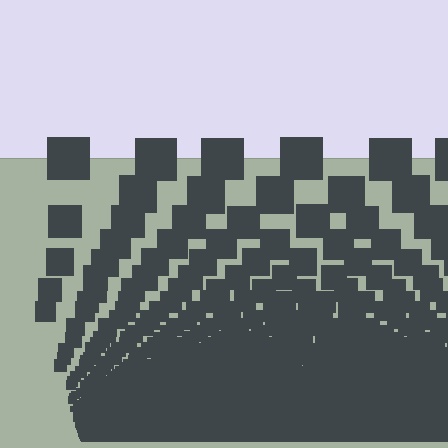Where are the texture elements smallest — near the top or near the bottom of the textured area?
Near the bottom.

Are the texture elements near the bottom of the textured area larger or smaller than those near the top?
Smaller. The gradient is inverted — elements near the bottom are smaller and denser.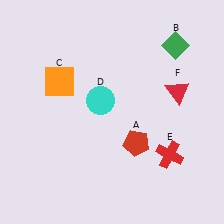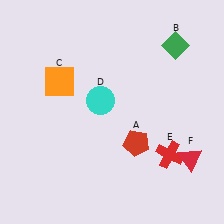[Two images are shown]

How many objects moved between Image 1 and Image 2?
1 object moved between the two images.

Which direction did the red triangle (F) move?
The red triangle (F) moved down.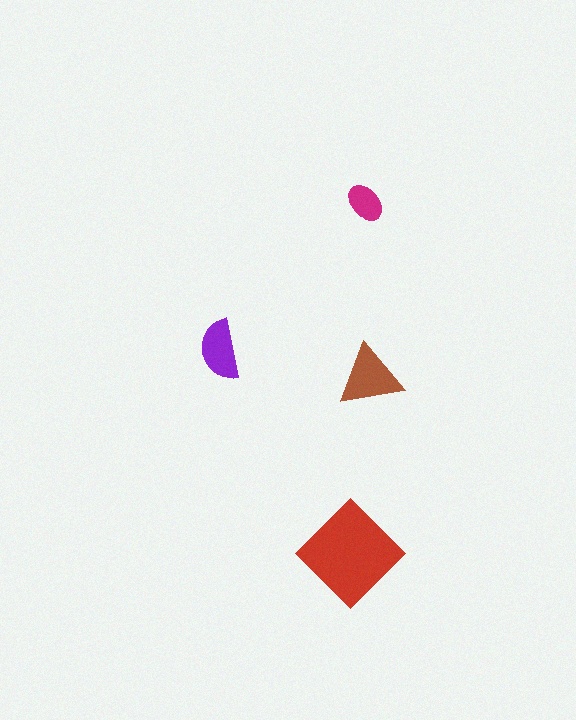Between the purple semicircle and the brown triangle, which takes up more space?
The brown triangle.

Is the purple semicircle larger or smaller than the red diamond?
Smaller.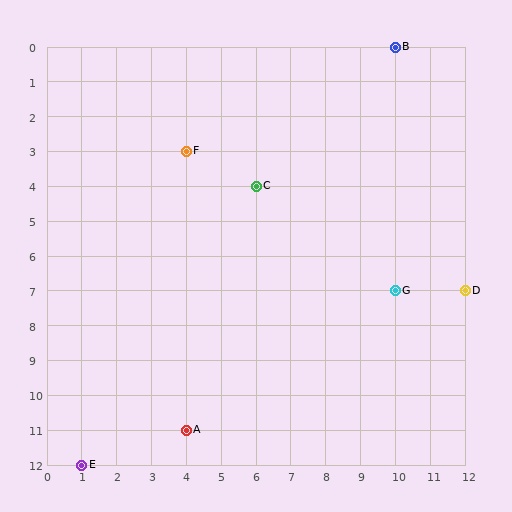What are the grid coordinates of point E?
Point E is at grid coordinates (1, 12).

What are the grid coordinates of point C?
Point C is at grid coordinates (6, 4).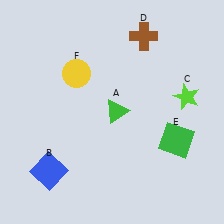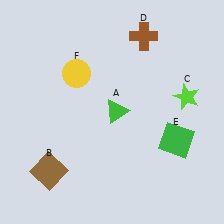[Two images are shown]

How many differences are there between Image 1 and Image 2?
There is 1 difference between the two images.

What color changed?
The square (B) changed from blue in Image 1 to brown in Image 2.